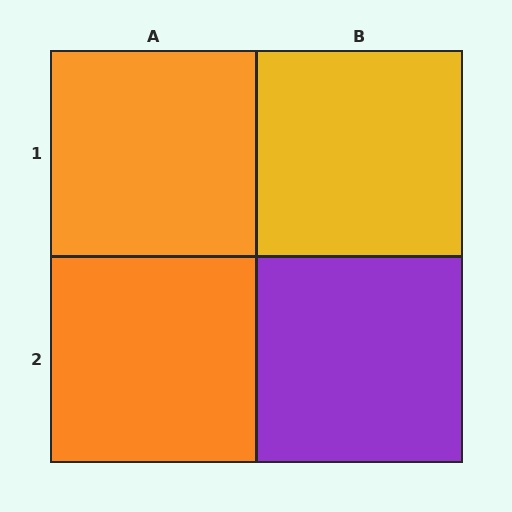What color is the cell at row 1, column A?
Orange.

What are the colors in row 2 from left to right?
Orange, purple.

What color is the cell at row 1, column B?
Yellow.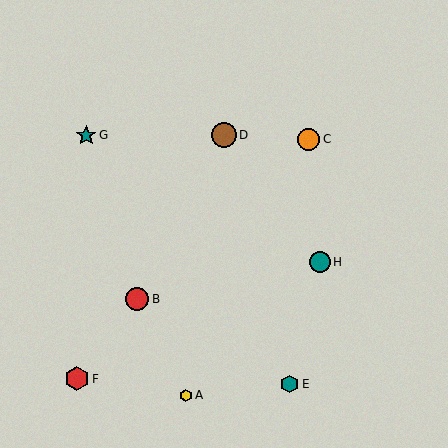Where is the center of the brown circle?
The center of the brown circle is at (224, 135).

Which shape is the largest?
The brown circle (labeled D) is the largest.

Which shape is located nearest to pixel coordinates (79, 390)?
The red hexagon (labeled F) at (77, 379) is nearest to that location.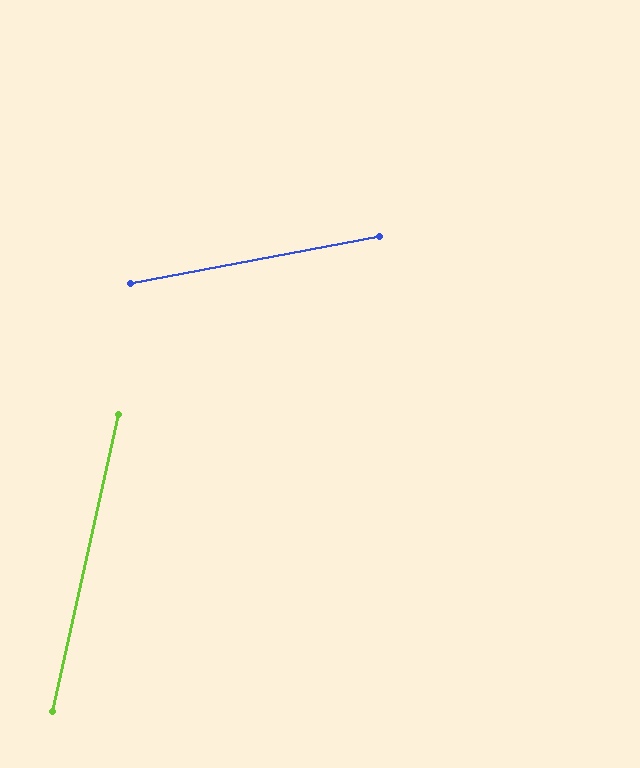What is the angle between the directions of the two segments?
Approximately 67 degrees.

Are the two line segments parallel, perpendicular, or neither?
Neither parallel nor perpendicular — they differ by about 67°.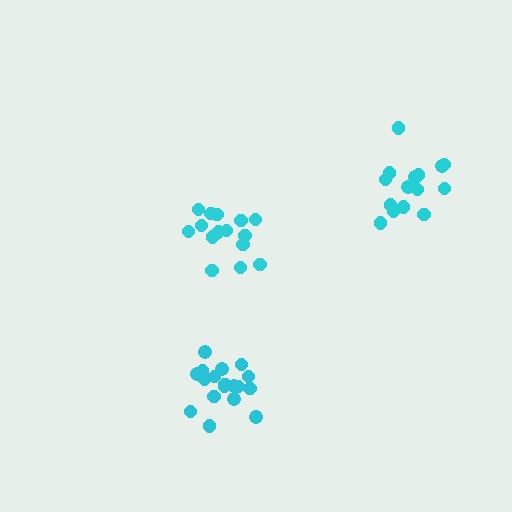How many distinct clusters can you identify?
There are 3 distinct clusters.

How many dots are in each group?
Group 1: 15 dots, Group 2: 18 dots, Group 3: 15 dots (48 total).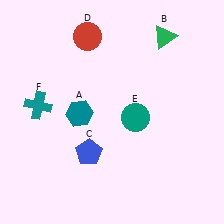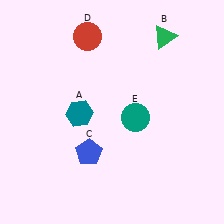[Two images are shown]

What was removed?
The teal cross (F) was removed in Image 2.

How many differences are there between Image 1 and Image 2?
There is 1 difference between the two images.